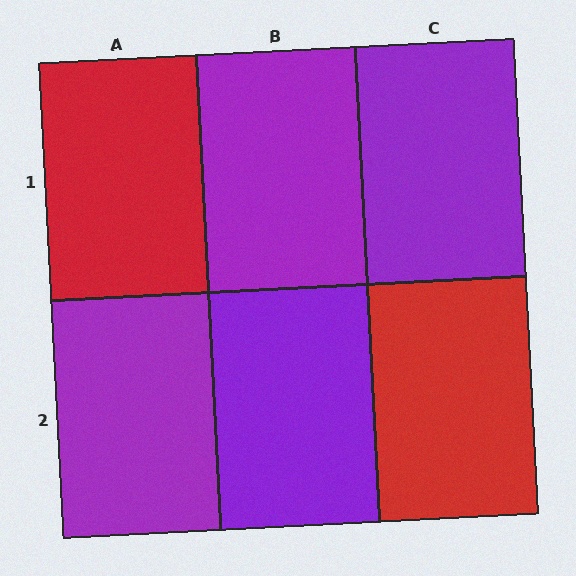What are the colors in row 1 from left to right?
Red, purple, purple.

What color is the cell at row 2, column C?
Red.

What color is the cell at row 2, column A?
Purple.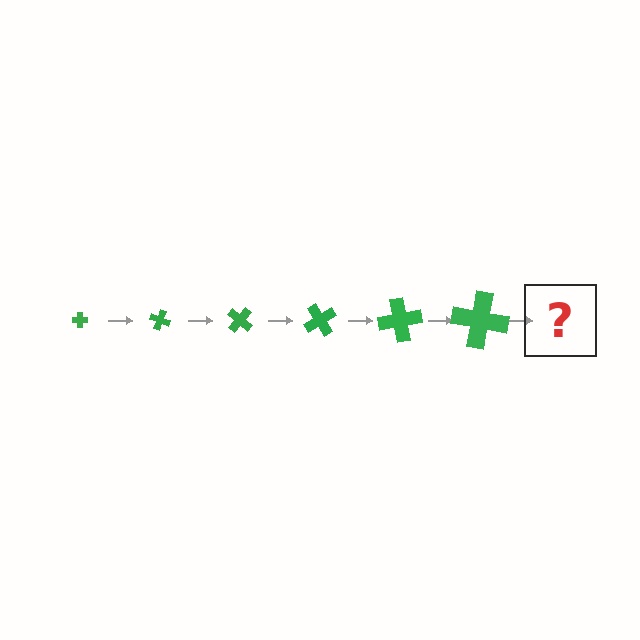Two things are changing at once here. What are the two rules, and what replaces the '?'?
The two rules are that the cross grows larger each step and it rotates 20 degrees each step. The '?' should be a cross, larger than the previous one and rotated 120 degrees from the start.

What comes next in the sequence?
The next element should be a cross, larger than the previous one and rotated 120 degrees from the start.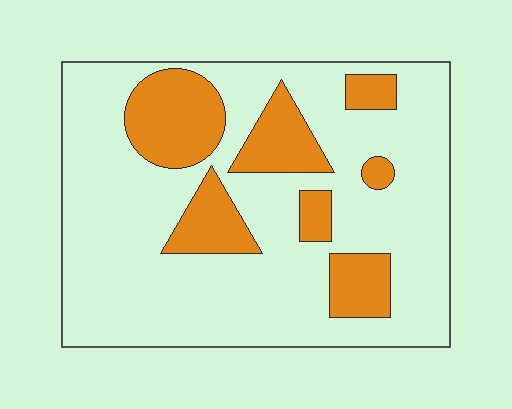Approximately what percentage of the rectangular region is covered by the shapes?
Approximately 25%.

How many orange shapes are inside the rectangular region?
7.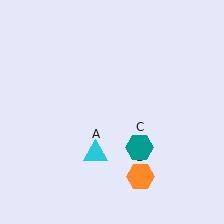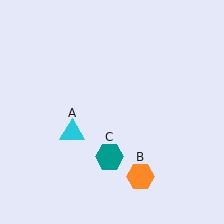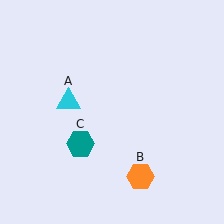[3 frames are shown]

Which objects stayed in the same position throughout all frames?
Orange hexagon (object B) remained stationary.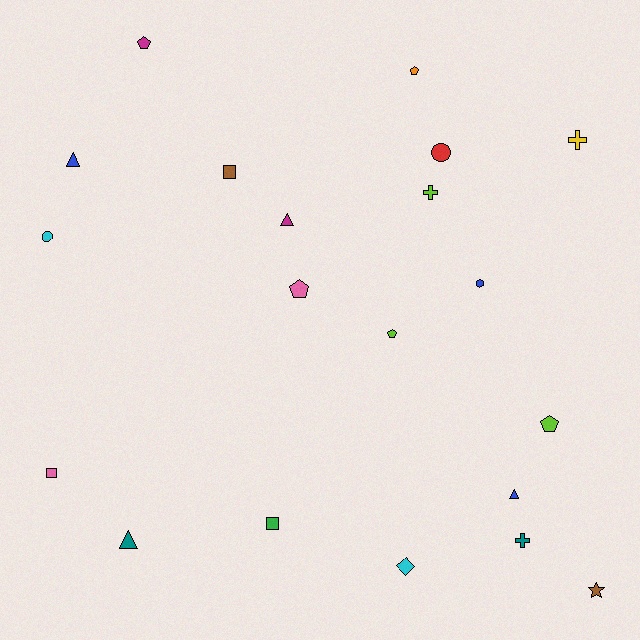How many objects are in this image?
There are 20 objects.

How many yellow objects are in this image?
There is 1 yellow object.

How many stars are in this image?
There is 1 star.